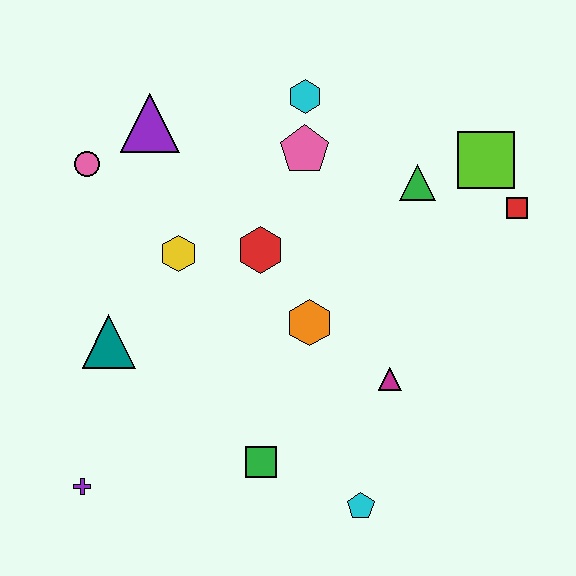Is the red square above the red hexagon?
Yes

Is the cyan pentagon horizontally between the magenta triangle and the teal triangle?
Yes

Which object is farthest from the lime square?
The purple cross is farthest from the lime square.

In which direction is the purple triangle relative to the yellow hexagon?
The purple triangle is above the yellow hexagon.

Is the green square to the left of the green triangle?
Yes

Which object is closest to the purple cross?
The teal triangle is closest to the purple cross.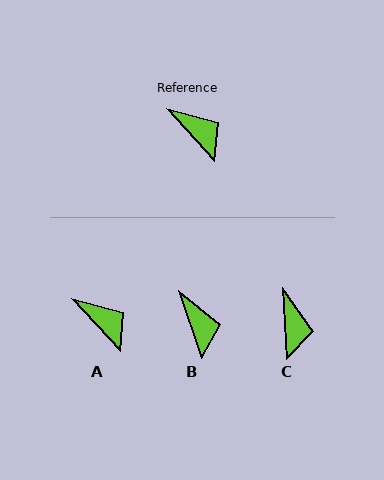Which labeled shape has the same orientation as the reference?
A.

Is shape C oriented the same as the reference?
No, it is off by about 40 degrees.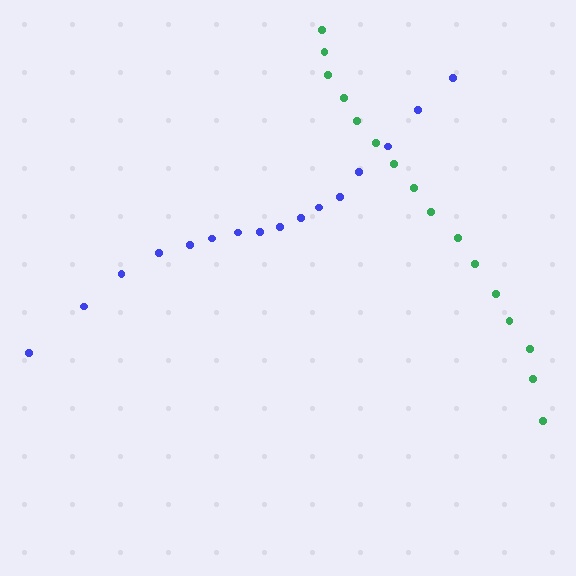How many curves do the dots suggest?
There are 2 distinct paths.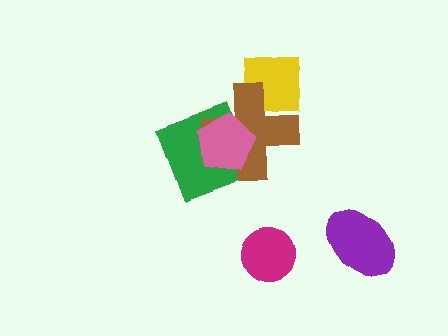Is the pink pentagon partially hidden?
No, no other shape covers it.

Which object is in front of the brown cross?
The pink pentagon is in front of the brown cross.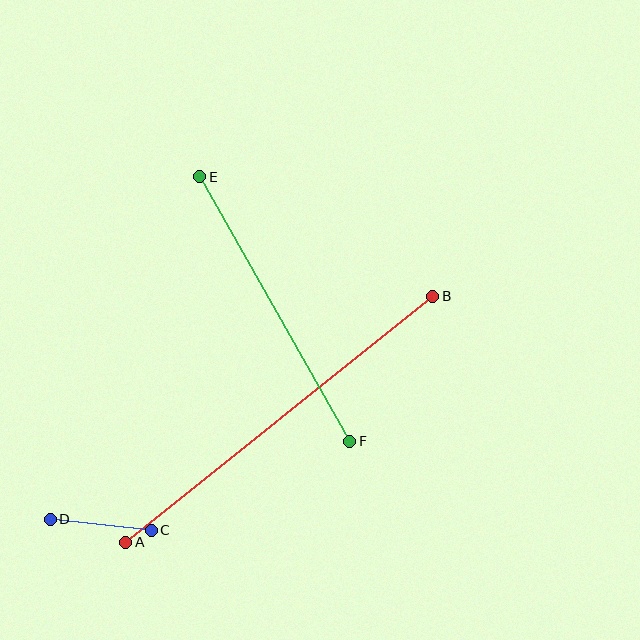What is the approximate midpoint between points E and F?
The midpoint is at approximately (275, 309) pixels.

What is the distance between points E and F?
The distance is approximately 304 pixels.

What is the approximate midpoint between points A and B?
The midpoint is at approximately (279, 419) pixels.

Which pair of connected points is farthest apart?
Points A and B are farthest apart.